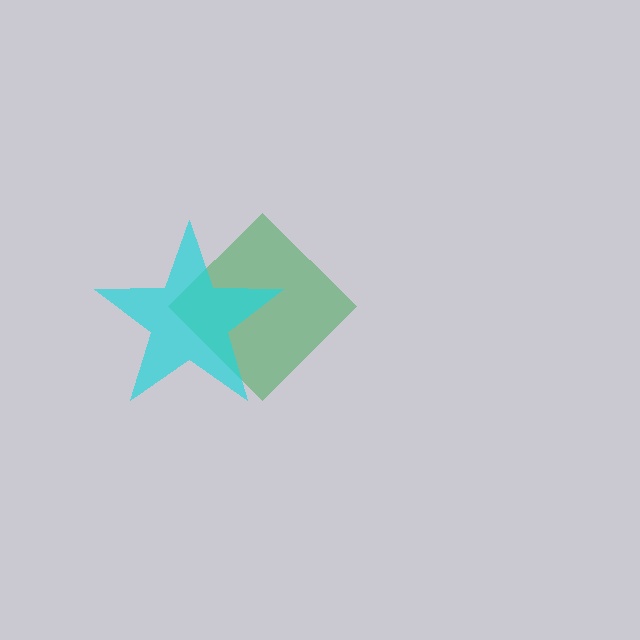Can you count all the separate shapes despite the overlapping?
Yes, there are 2 separate shapes.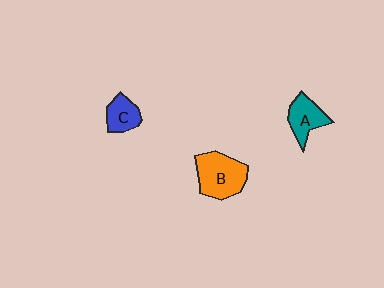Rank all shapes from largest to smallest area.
From largest to smallest: B (orange), A (teal), C (blue).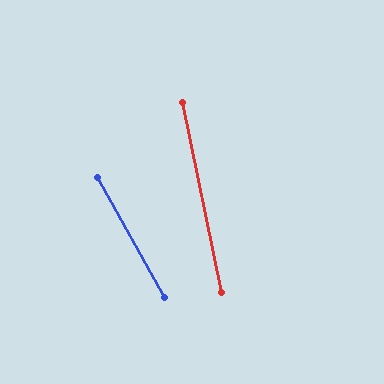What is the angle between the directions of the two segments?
Approximately 17 degrees.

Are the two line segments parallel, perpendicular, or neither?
Neither parallel nor perpendicular — they differ by about 17°.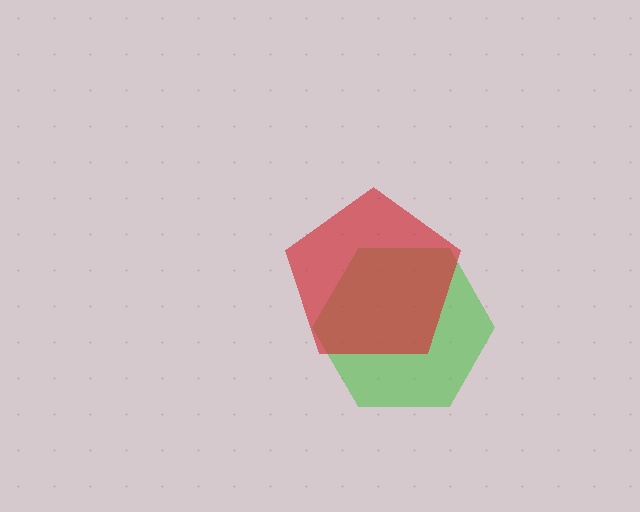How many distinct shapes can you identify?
There are 2 distinct shapes: a green hexagon, a red pentagon.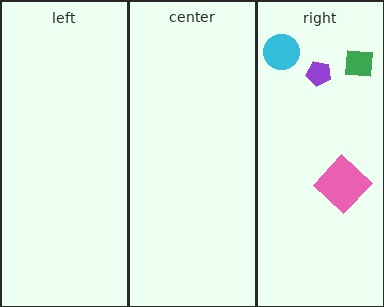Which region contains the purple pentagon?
The right region.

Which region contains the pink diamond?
The right region.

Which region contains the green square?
The right region.